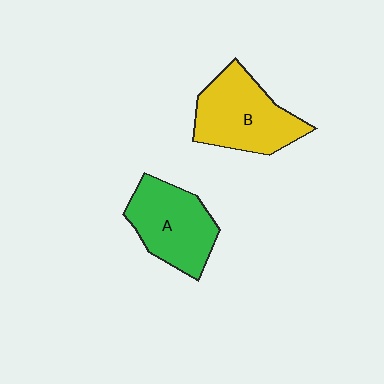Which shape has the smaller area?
Shape A (green).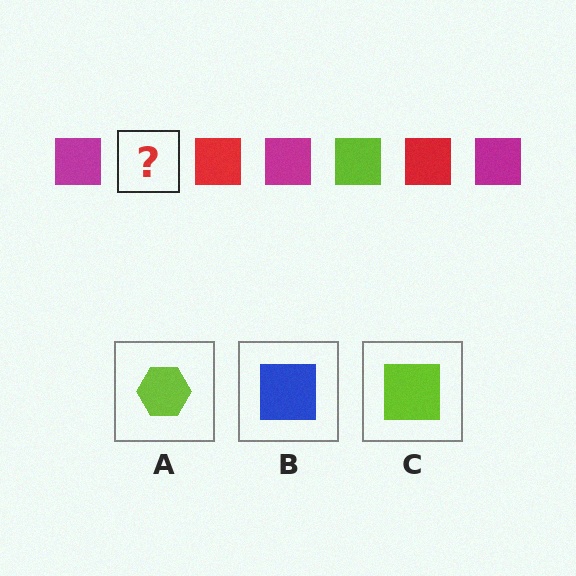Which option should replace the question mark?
Option C.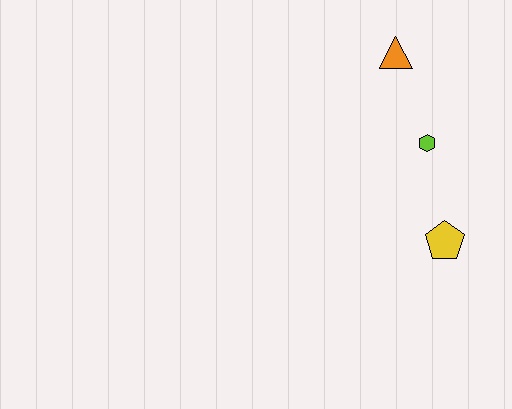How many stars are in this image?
There are no stars.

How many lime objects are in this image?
There is 1 lime object.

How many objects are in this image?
There are 3 objects.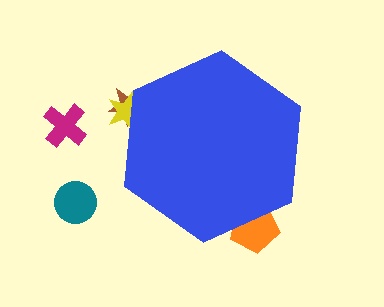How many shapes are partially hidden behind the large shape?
3 shapes are partially hidden.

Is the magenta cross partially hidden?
No, the magenta cross is fully visible.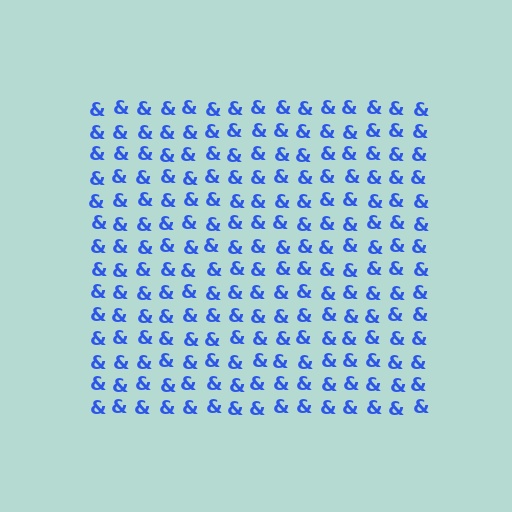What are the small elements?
The small elements are ampersands.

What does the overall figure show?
The overall figure shows a square.